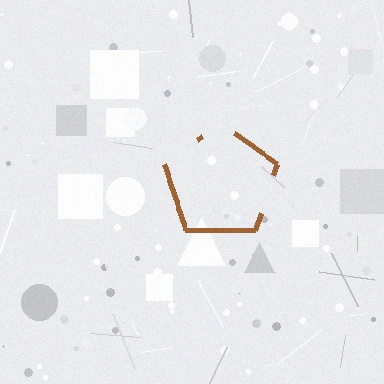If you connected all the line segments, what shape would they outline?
They would outline a pentagon.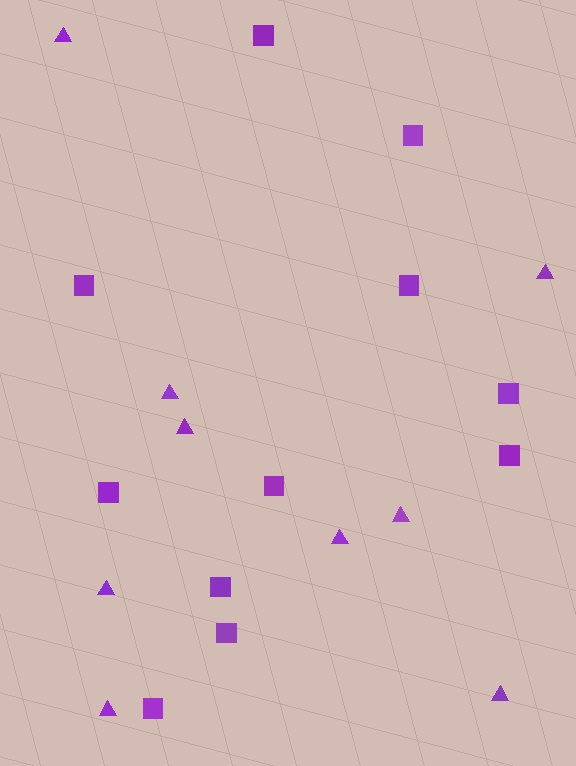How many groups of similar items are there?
There are 2 groups: one group of squares (11) and one group of triangles (9).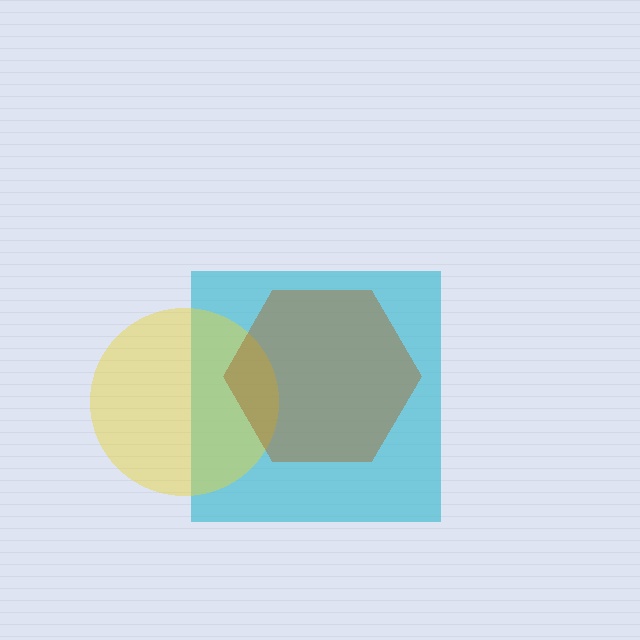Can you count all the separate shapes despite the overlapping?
Yes, there are 3 separate shapes.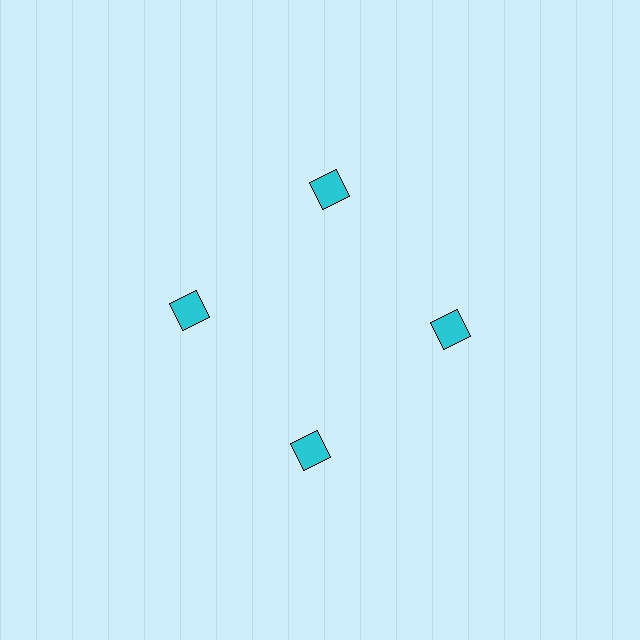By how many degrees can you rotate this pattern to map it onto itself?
The pattern maps onto itself every 90 degrees of rotation.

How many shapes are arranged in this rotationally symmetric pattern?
There are 4 shapes, arranged in 4 groups of 1.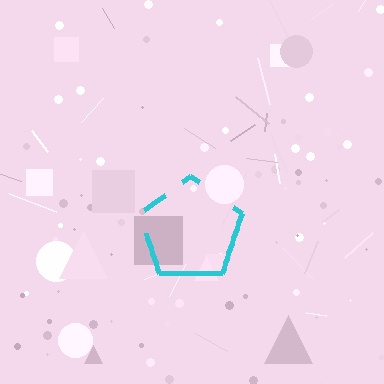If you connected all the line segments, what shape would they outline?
They would outline a pentagon.